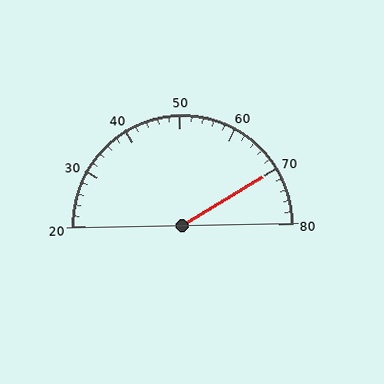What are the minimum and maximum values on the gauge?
The gauge ranges from 20 to 80.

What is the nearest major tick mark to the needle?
The nearest major tick mark is 70.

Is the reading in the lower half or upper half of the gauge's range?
The reading is in the upper half of the range (20 to 80).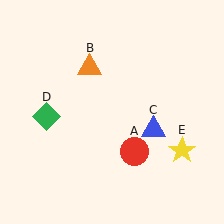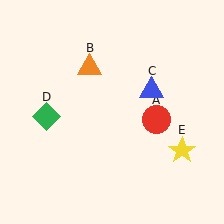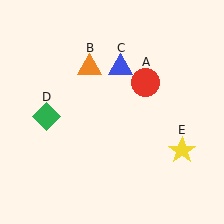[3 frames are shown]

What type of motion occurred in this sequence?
The red circle (object A), blue triangle (object C) rotated counterclockwise around the center of the scene.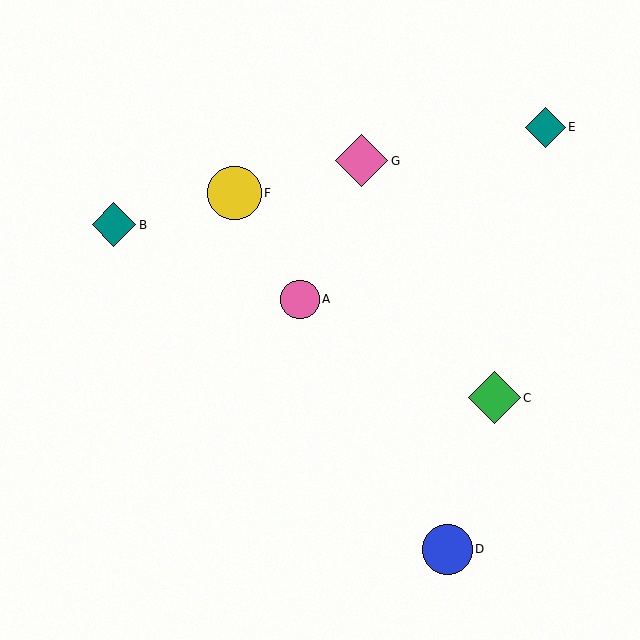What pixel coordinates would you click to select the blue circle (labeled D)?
Click at (447, 549) to select the blue circle D.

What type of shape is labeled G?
Shape G is a pink diamond.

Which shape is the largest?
The yellow circle (labeled F) is the largest.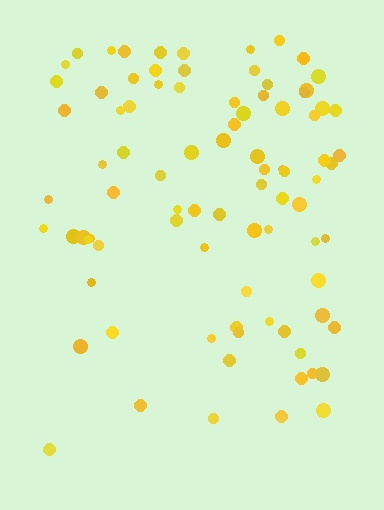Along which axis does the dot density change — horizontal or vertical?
Vertical.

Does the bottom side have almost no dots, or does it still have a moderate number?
Still a moderate number, just noticeably fewer than the top.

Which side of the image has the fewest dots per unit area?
The bottom.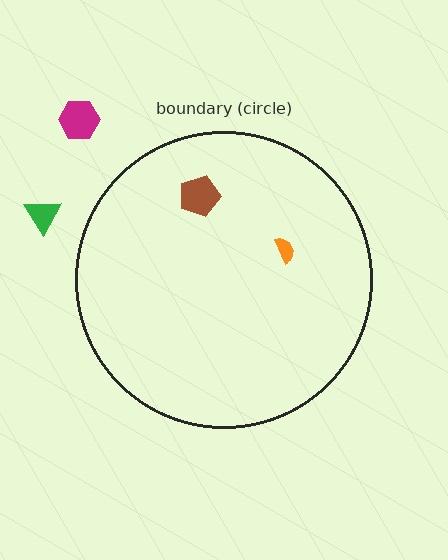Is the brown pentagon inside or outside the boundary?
Inside.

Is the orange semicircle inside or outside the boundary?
Inside.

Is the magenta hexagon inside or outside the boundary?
Outside.